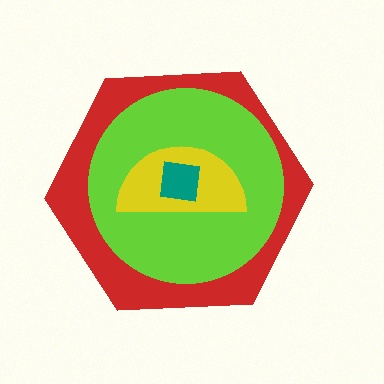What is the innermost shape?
The teal square.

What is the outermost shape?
The red hexagon.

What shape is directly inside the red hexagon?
The lime circle.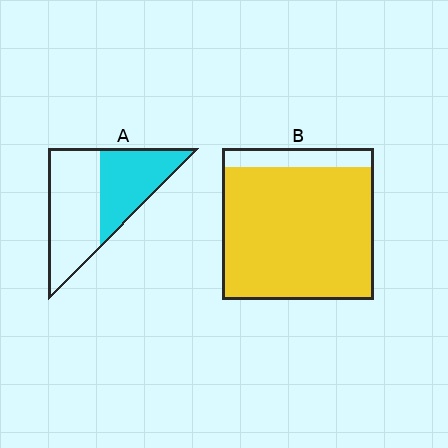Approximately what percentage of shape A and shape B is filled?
A is approximately 45% and B is approximately 90%.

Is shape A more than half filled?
No.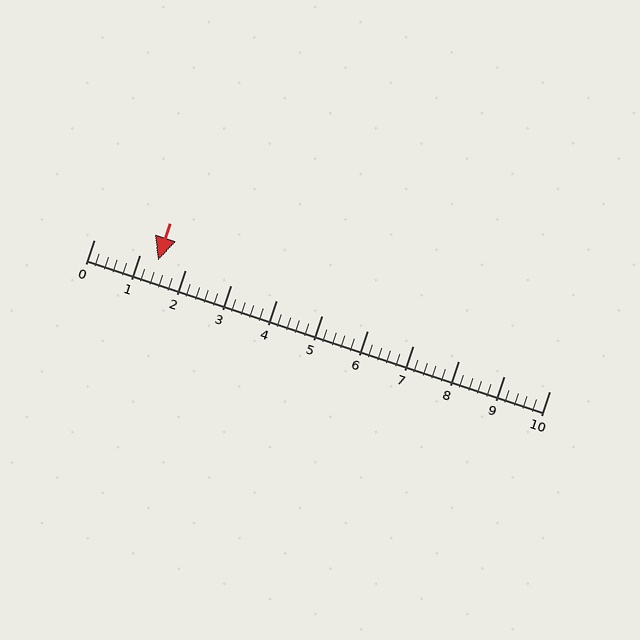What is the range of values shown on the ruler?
The ruler shows values from 0 to 10.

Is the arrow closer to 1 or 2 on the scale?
The arrow is closer to 1.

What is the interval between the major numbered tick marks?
The major tick marks are spaced 1 units apart.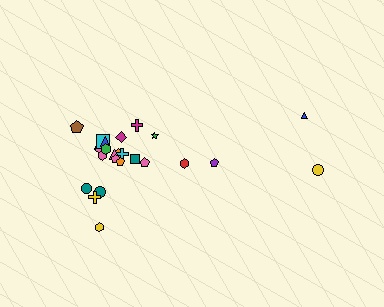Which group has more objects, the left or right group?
The left group.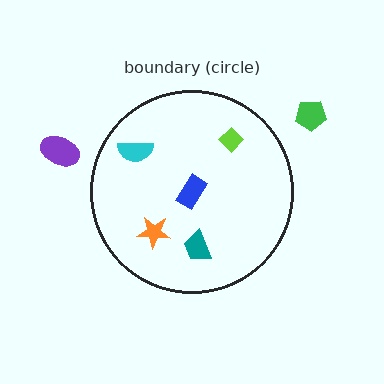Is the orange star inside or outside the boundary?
Inside.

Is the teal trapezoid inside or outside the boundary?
Inside.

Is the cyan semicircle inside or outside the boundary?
Inside.